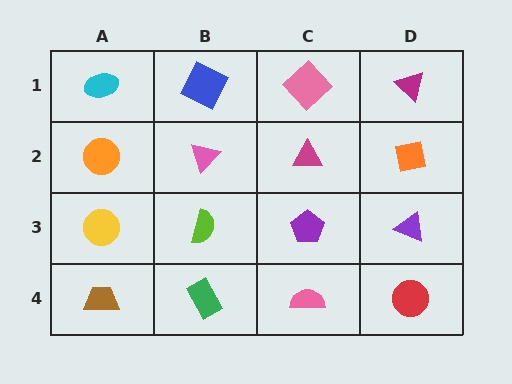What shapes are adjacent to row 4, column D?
A purple triangle (row 3, column D), a pink semicircle (row 4, column C).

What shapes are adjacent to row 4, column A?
A yellow circle (row 3, column A), a green rectangle (row 4, column B).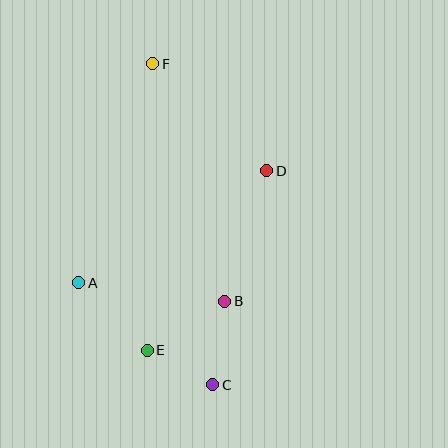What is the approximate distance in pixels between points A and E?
The distance between A and E is approximately 97 pixels.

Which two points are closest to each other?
Points C and E are closest to each other.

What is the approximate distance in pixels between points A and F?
The distance between A and F is approximately 231 pixels.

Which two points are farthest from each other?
Points C and F are farthest from each other.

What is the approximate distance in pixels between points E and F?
The distance between E and F is approximately 287 pixels.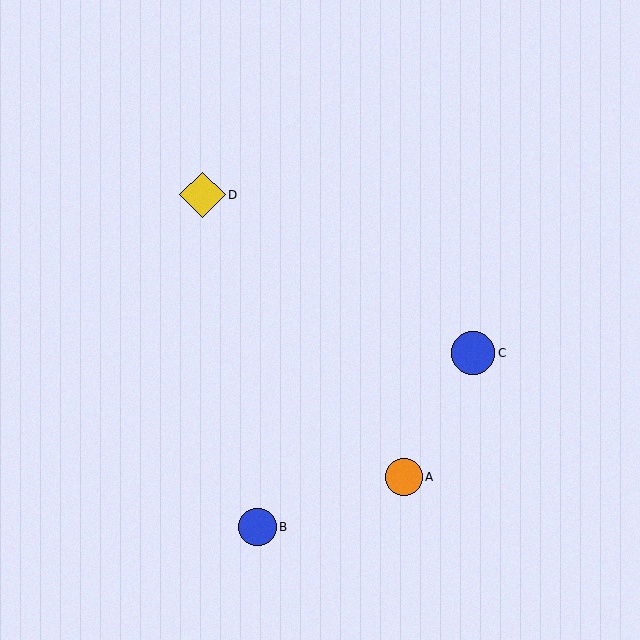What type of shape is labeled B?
Shape B is a blue circle.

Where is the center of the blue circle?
The center of the blue circle is at (257, 527).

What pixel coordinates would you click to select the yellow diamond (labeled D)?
Click at (203, 195) to select the yellow diamond D.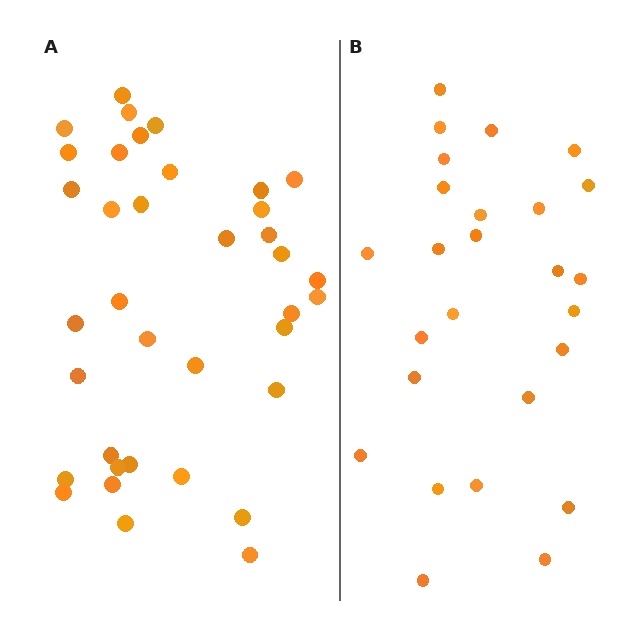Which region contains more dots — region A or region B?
Region A (the left region) has more dots.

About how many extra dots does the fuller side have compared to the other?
Region A has roughly 12 or so more dots than region B.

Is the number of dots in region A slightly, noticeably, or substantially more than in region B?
Region A has noticeably more, but not dramatically so. The ratio is roughly 1.4 to 1.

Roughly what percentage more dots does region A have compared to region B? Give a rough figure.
About 40% more.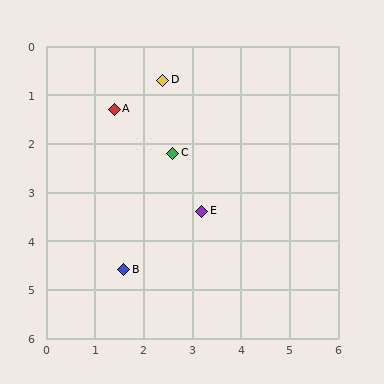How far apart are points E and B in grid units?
Points E and B are about 2.0 grid units apart.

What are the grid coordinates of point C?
Point C is at approximately (2.6, 2.2).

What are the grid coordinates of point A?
Point A is at approximately (1.4, 1.3).